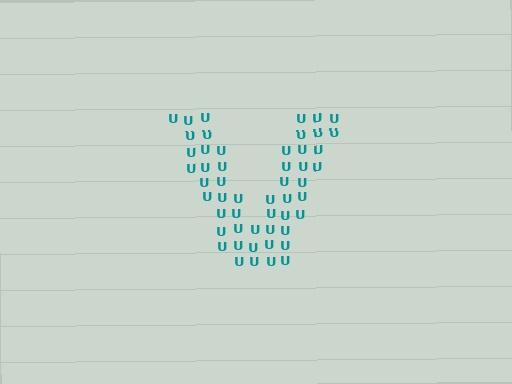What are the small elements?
The small elements are letter U's.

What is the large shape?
The large shape is the letter V.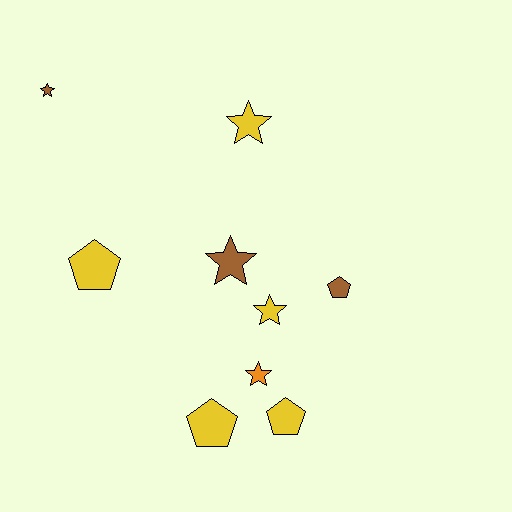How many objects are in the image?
There are 9 objects.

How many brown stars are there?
There are 2 brown stars.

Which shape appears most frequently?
Star, with 5 objects.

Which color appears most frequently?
Yellow, with 5 objects.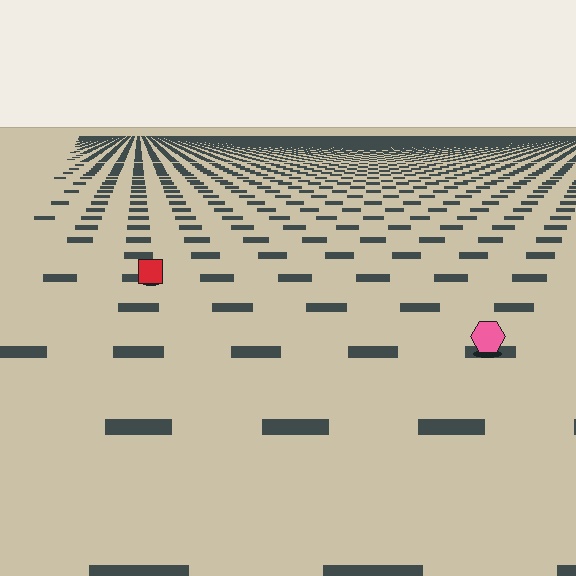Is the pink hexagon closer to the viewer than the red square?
Yes. The pink hexagon is closer — you can tell from the texture gradient: the ground texture is coarser near it.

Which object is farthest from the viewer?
The red square is farthest from the viewer. It appears smaller and the ground texture around it is denser.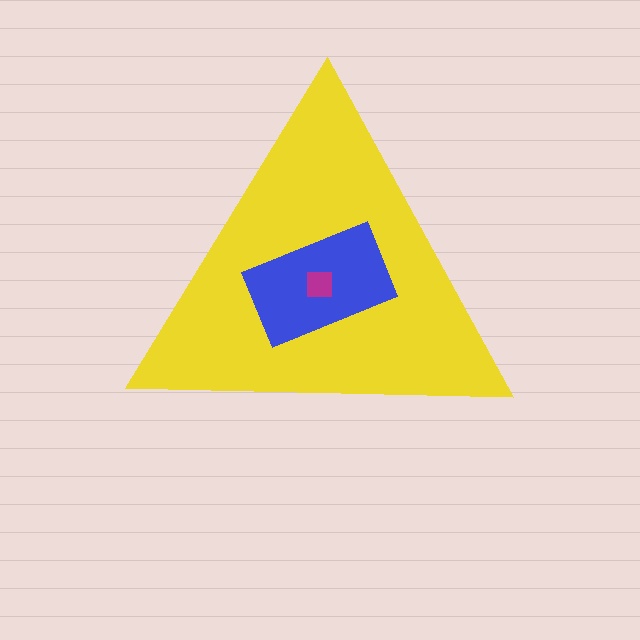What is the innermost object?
The magenta square.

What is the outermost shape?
The yellow triangle.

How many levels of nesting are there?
3.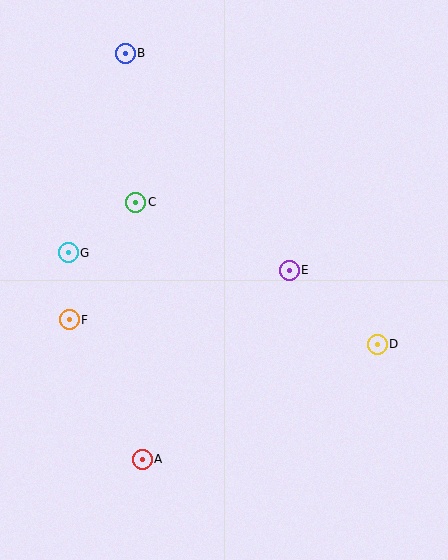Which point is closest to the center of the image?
Point E at (289, 270) is closest to the center.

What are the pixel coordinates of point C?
Point C is at (136, 202).